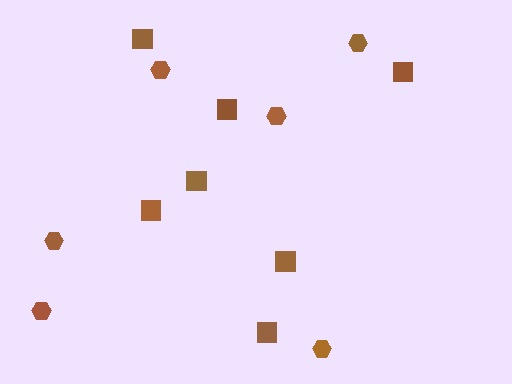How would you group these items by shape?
There are 2 groups: one group of squares (7) and one group of hexagons (6).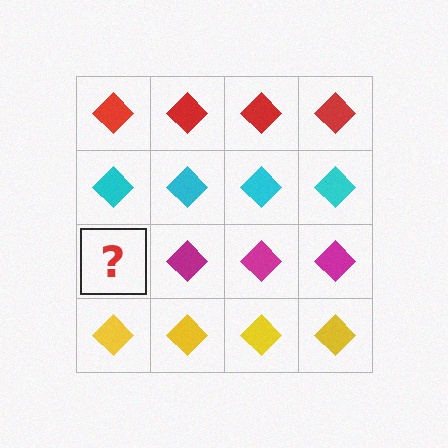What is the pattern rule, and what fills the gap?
The rule is that each row has a consistent color. The gap should be filled with a magenta diamond.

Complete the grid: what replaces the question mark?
The question mark should be replaced with a magenta diamond.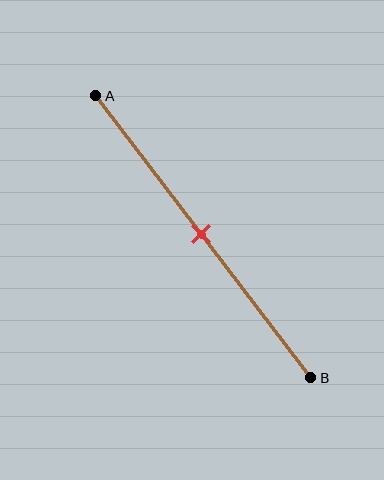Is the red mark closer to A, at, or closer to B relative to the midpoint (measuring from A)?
The red mark is approximately at the midpoint of segment AB.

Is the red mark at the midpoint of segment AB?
Yes, the mark is approximately at the midpoint.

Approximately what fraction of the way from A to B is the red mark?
The red mark is approximately 50% of the way from A to B.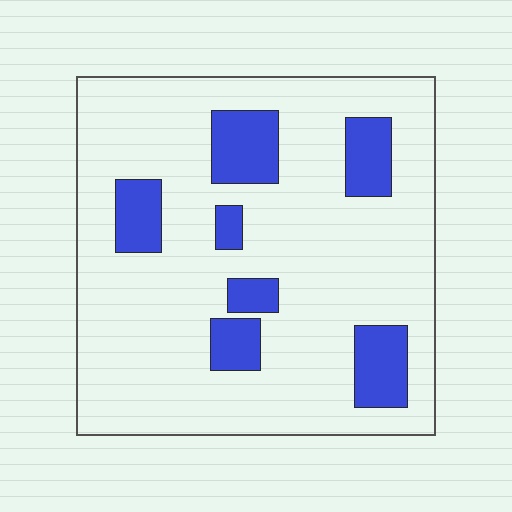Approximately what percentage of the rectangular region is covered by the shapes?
Approximately 15%.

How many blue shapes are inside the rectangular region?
7.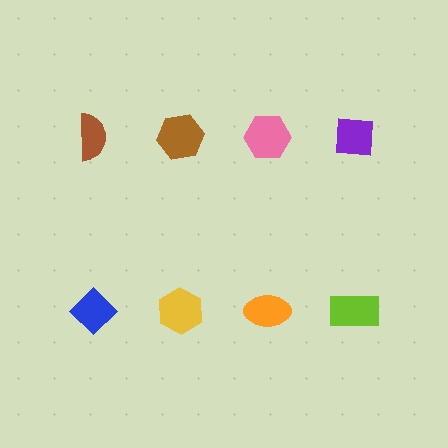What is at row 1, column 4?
A purple square.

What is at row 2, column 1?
A blue diamond.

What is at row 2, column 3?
An orange ellipse.